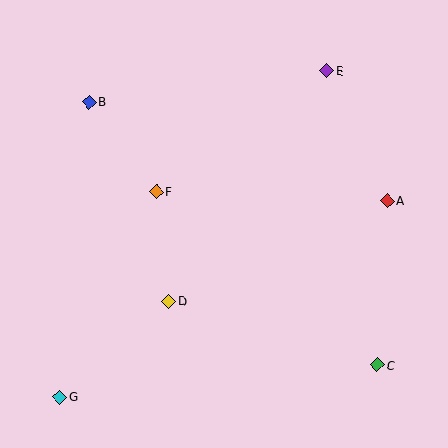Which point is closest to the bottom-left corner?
Point G is closest to the bottom-left corner.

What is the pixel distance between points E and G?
The distance between E and G is 422 pixels.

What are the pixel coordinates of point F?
Point F is at (156, 191).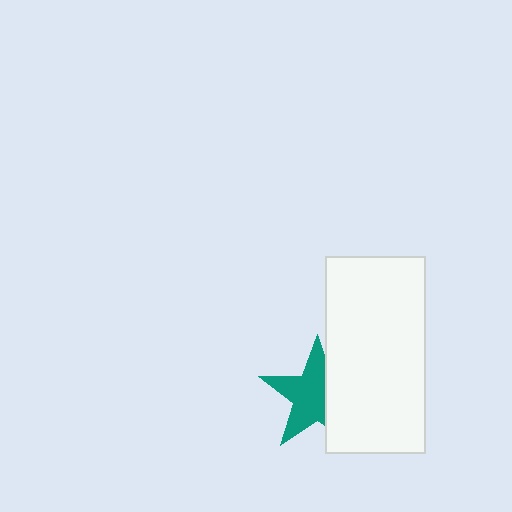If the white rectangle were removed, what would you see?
You would see the complete teal star.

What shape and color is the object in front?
The object in front is a white rectangle.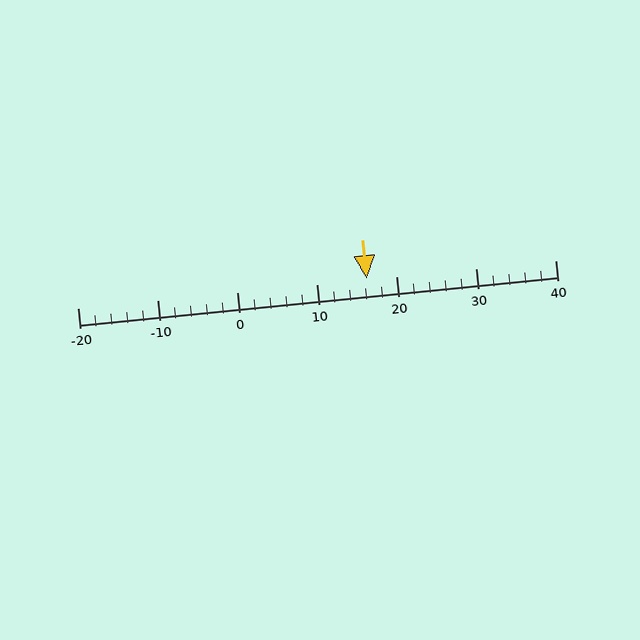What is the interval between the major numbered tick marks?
The major tick marks are spaced 10 units apart.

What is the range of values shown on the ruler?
The ruler shows values from -20 to 40.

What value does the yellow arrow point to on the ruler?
The yellow arrow points to approximately 16.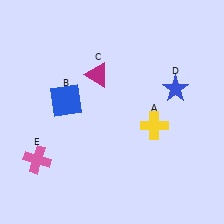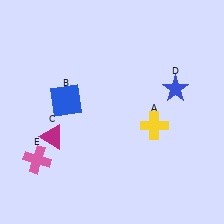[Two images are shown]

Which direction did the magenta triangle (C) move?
The magenta triangle (C) moved down.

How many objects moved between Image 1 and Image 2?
1 object moved between the two images.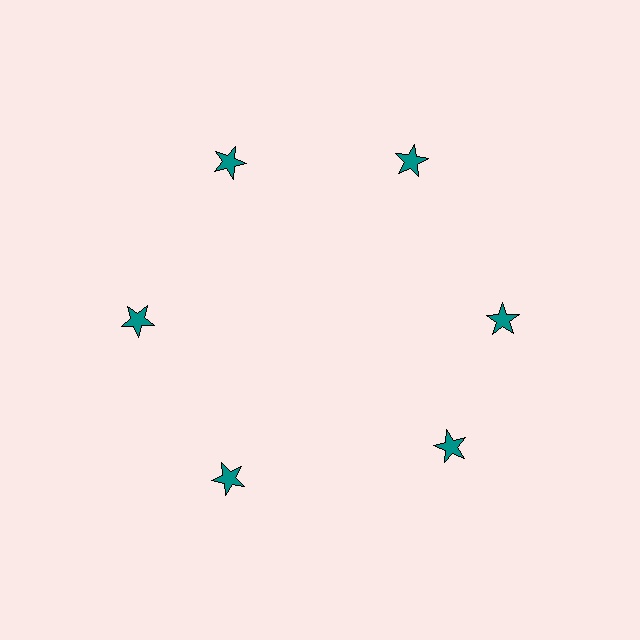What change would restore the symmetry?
The symmetry would be restored by rotating it back into even spacing with its neighbors so that all 6 stars sit at equal angles and equal distance from the center.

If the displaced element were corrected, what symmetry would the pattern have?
It would have 6-fold rotational symmetry — the pattern would map onto itself every 60 degrees.